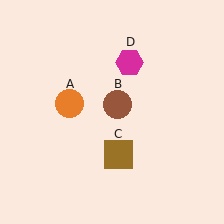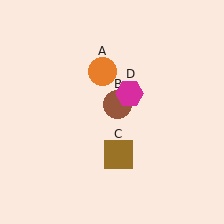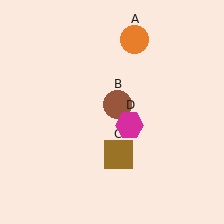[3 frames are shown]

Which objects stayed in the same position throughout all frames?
Brown circle (object B) and brown square (object C) remained stationary.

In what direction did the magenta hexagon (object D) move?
The magenta hexagon (object D) moved down.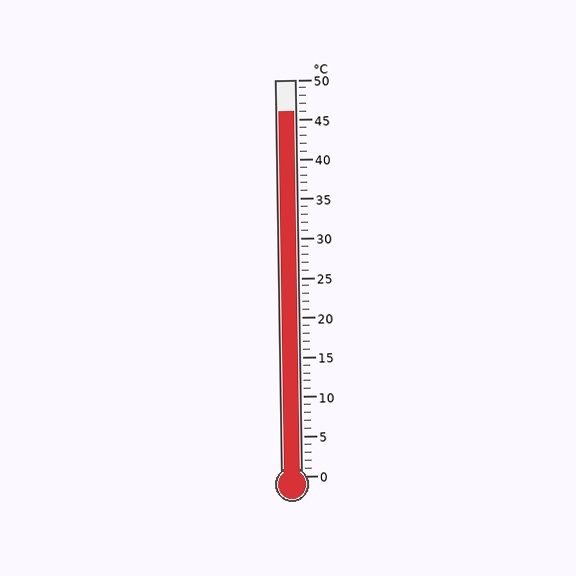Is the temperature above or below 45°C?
The temperature is above 45°C.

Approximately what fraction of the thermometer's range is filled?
The thermometer is filled to approximately 90% of its range.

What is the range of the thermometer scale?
The thermometer scale ranges from 0°C to 50°C.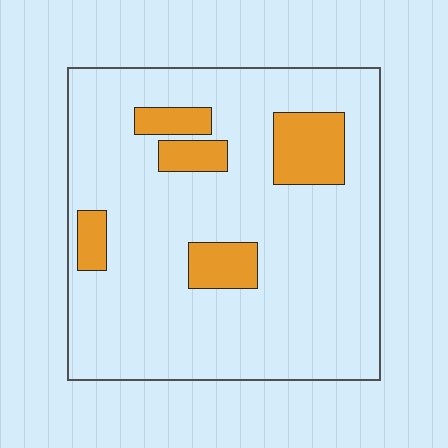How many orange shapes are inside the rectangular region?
5.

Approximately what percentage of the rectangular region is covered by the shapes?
Approximately 15%.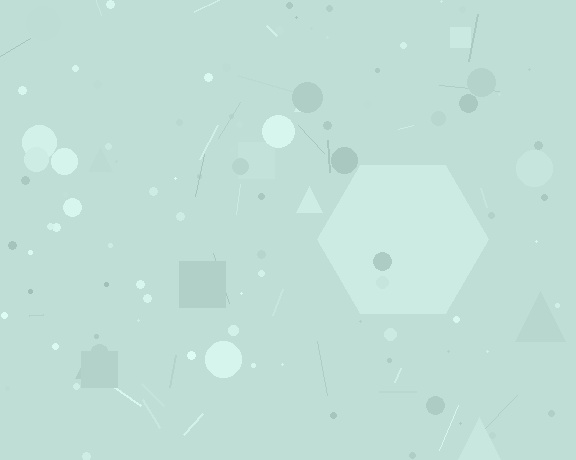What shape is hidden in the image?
A hexagon is hidden in the image.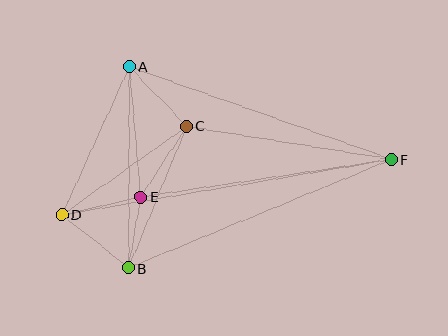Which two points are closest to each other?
Points B and E are closest to each other.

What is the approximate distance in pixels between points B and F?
The distance between B and F is approximately 285 pixels.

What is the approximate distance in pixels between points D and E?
The distance between D and E is approximately 81 pixels.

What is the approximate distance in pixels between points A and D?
The distance between A and D is approximately 162 pixels.